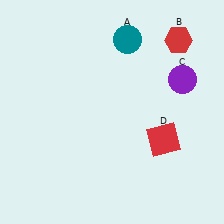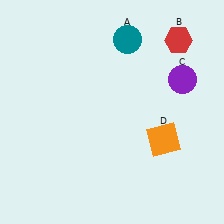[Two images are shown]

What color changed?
The square (D) changed from red in Image 1 to orange in Image 2.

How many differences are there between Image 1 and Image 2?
There is 1 difference between the two images.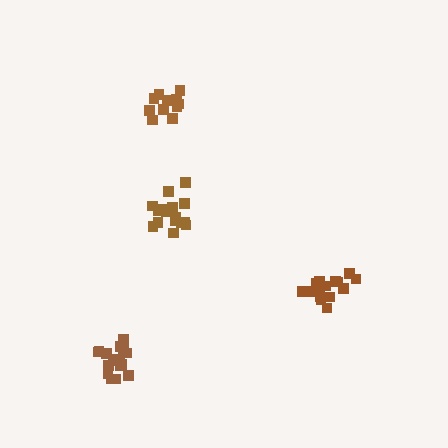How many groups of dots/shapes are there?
There are 4 groups.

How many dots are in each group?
Group 1: 12 dots, Group 2: 17 dots, Group 3: 16 dots, Group 4: 15 dots (60 total).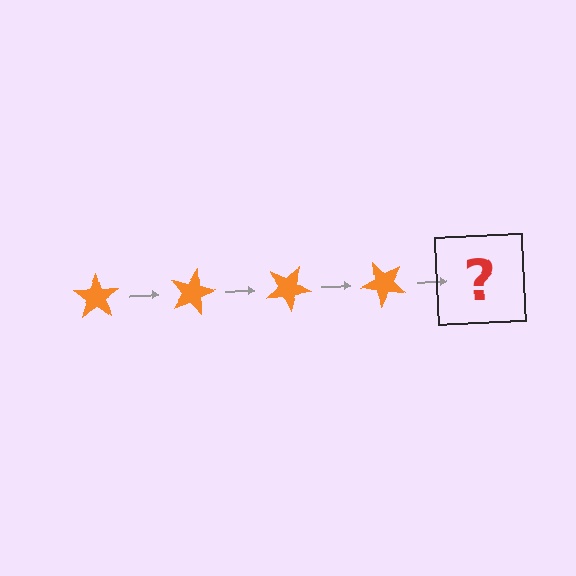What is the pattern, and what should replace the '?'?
The pattern is that the star rotates 15 degrees each step. The '?' should be an orange star rotated 60 degrees.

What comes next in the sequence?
The next element should be an orange star rotated 60 degrees.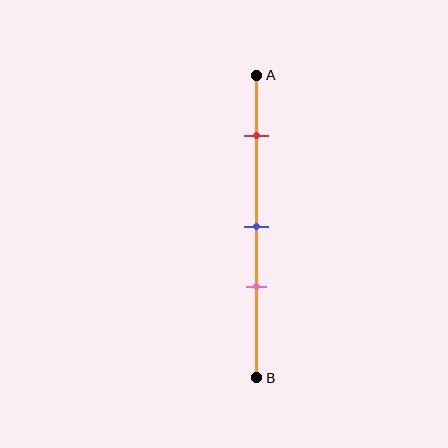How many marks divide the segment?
There are 3 marks dividing the segment.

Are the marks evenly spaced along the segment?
No, the marks are not evenly spaced.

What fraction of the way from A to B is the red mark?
The red mark is approximately 20% (0.2) of the way from A to B.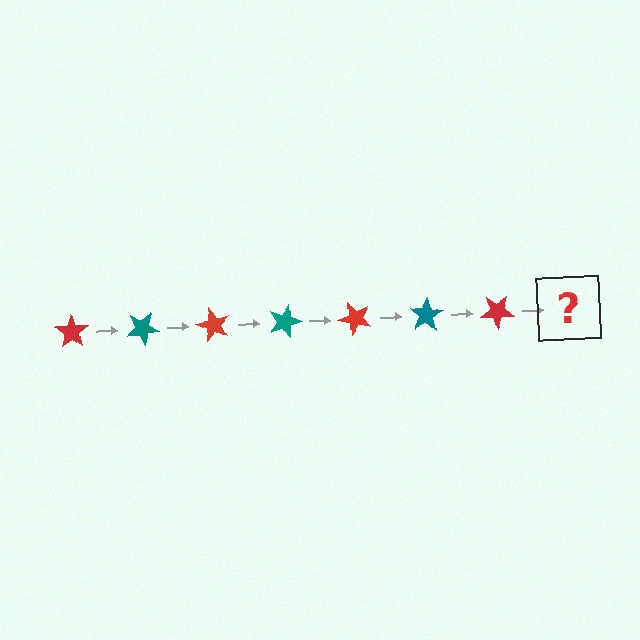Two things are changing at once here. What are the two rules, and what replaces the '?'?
The two rules are that it rotates 30 degrees each step and the color cycles through red and teal. The '?' should be a teal star, rotated 210 degrees from the start.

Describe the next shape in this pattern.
It should be a teal star, rotated 210 degrees from the start.